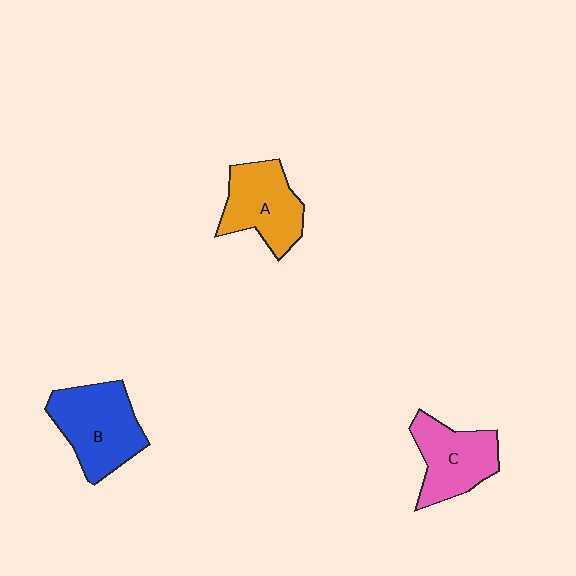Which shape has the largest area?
Shape B (blue).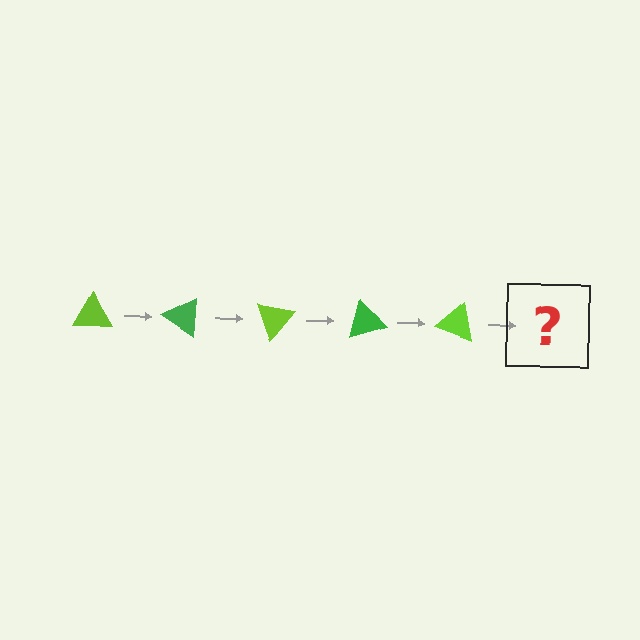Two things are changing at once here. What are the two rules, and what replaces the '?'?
The two rules are that it rotates 35 degrees each step and the color cycles through lime and green. The '?' should be a green triangle, rotated 175 degrees from the start.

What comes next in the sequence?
The next element should be a green triangle, rotated 175 degrees from the start.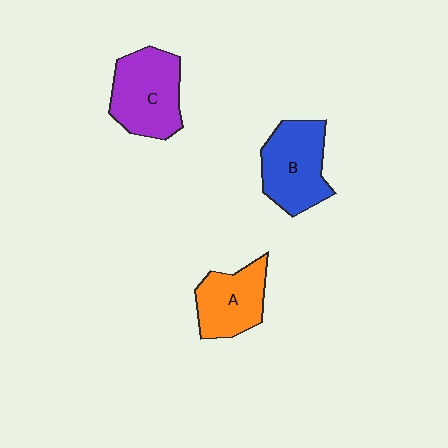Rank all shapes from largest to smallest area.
From largest to smallest: C (purple), B (blue), A (orange).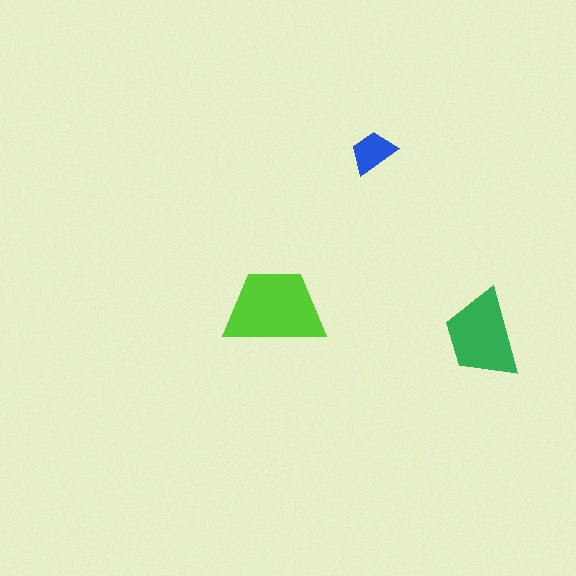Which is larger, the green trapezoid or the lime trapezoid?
The lime one.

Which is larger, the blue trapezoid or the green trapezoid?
The green one.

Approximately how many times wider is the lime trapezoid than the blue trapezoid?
About 2 times wider.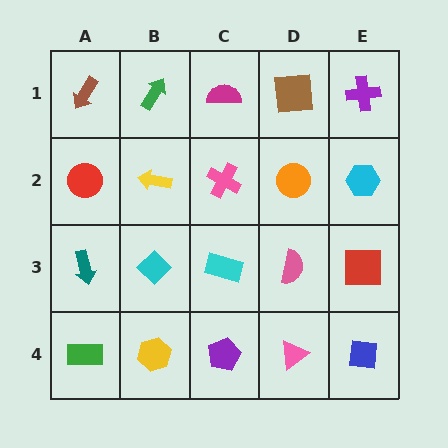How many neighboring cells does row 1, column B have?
3.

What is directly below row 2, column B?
A cyan diamond.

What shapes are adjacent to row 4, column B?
A cyan diamond (row 3, column B), a green rectangle (row 4, column A), a purple pentagon (row 4, column C).